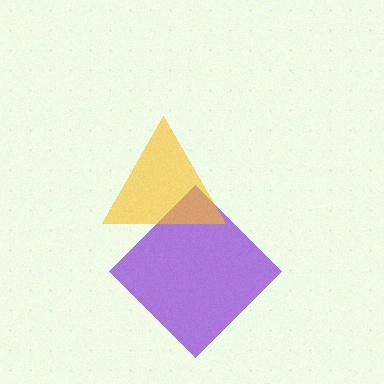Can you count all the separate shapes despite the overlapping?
Yes, there are 2 separate shapes.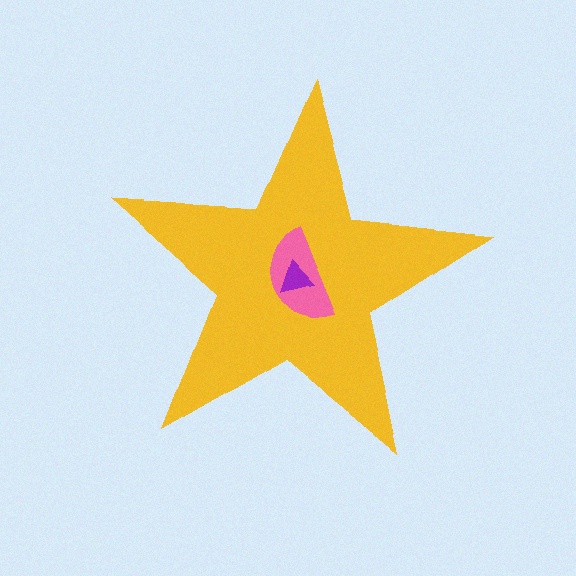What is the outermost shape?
The yellow star.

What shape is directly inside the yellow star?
The pink semicircle.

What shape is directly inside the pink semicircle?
The purple triangle.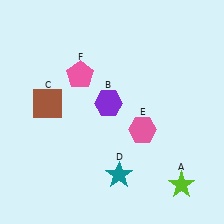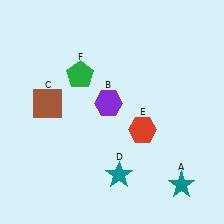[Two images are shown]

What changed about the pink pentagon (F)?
In Image 1, F is pink. In Image 2, it changed to green.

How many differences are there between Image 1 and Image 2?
There are 3 differences between the two images.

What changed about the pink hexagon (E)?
In Image 1, E is pink. In Image 2, it changed to red.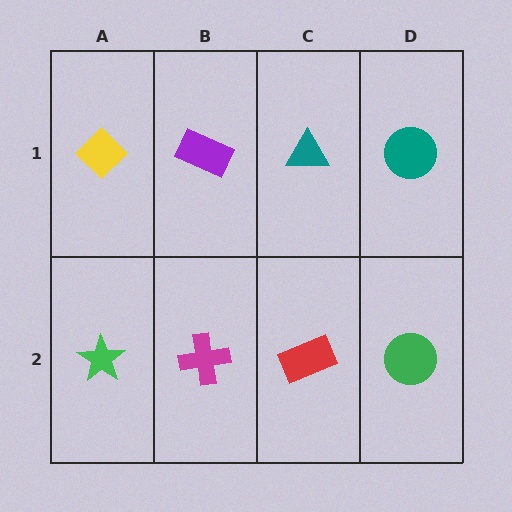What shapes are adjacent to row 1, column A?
A green star (row 2, column A), a purple rectangle (row 1, column B).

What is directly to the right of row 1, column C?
A teal circle.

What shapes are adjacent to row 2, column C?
A teal triangle (row 1, column C), a magenta cross (row 2, column B), a green circle (row 2, column D).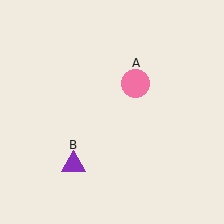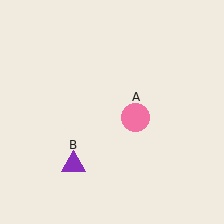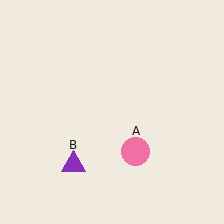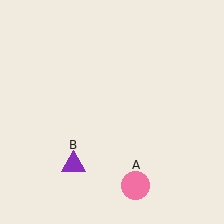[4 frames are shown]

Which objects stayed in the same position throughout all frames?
Purple triangle (object B) remained stationary.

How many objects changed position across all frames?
1 object changed position: pink circle (object A).